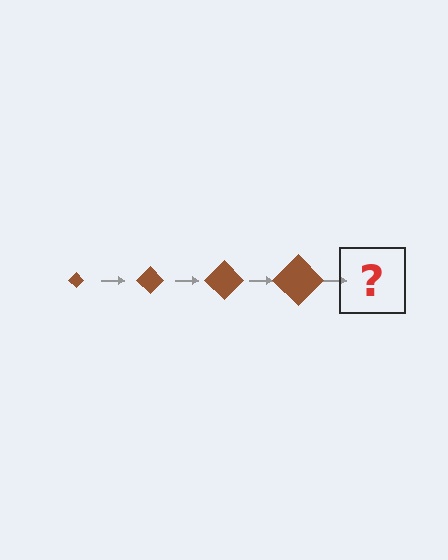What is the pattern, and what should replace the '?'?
The pattern is that the diamond gets progressively larger each step. The '?' should be a brown diamond, larger than the previous one.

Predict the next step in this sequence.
The next step is a brown diamond, larger than the previous one.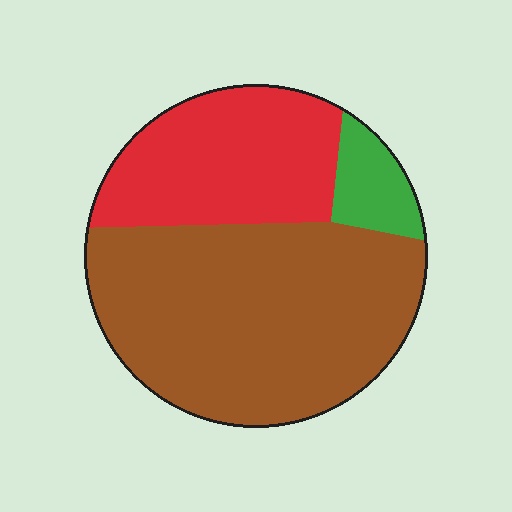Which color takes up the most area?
Brown, at roughly 60%.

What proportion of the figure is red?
Red takes up between a sixth and a third of the figure.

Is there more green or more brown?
Brown.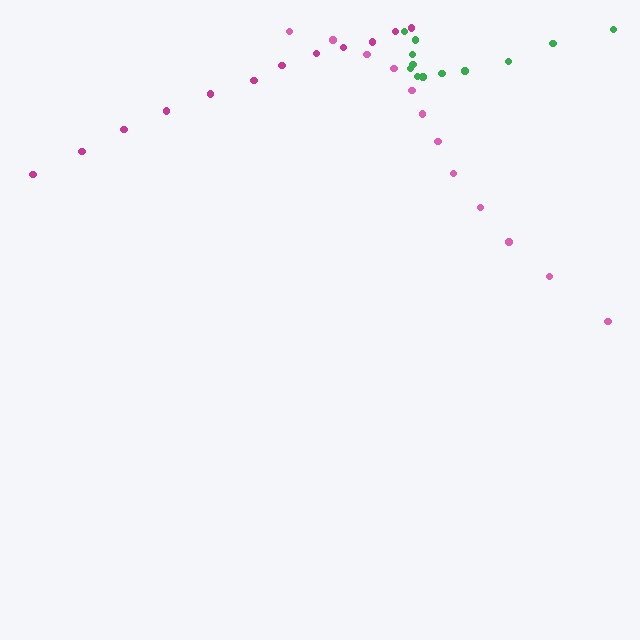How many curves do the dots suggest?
There are 3 distinct paths.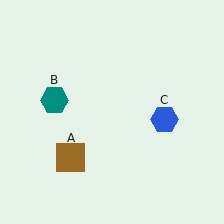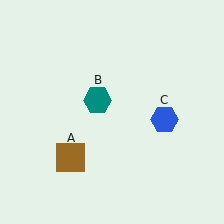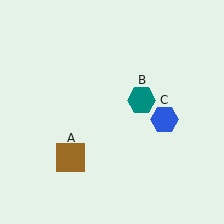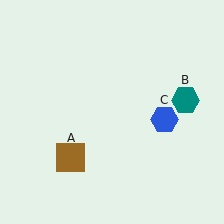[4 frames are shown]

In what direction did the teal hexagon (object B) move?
The teal hexagon (object B) moved right.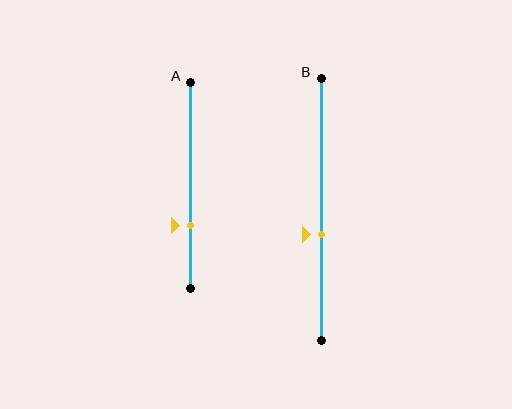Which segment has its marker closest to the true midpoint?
Segment B has its marker closest to the true midpoint.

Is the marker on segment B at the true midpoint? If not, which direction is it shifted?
No, the marker on segment B is shifted downward by about 10% of the segment length.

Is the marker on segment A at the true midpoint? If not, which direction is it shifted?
No, the marker on segment A is shifted downward by about 19% of the segment length.